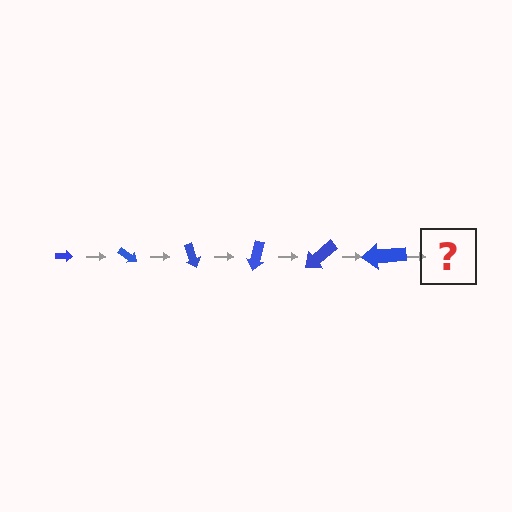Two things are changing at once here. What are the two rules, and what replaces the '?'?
The two rules are that the arrow grows larger each step and it rotates 35 degrees each step. The '?' should be an arrow, larger than the previous one and rotated 210 degrees from the start.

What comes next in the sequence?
The next element should be an arrow, larger than the previous one and rotated 210 degrees from the start.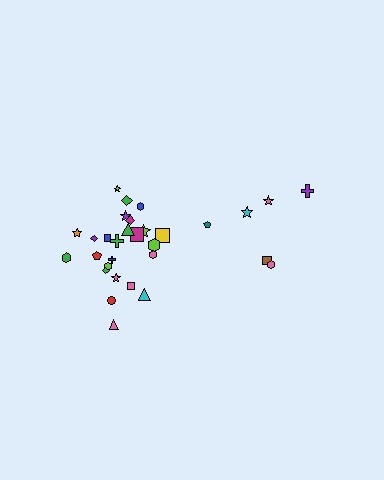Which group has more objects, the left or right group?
The left group.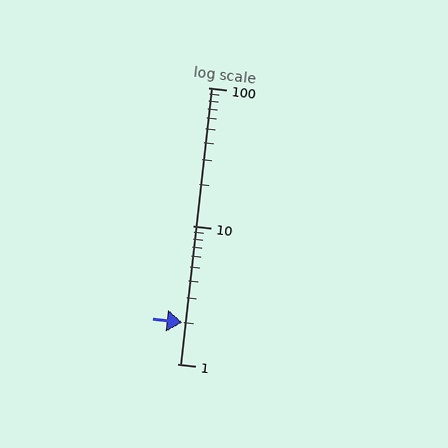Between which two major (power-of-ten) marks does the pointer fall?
The pointer is between 1 and 10.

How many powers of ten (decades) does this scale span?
The scale spans 2 decades, from 1 to 100.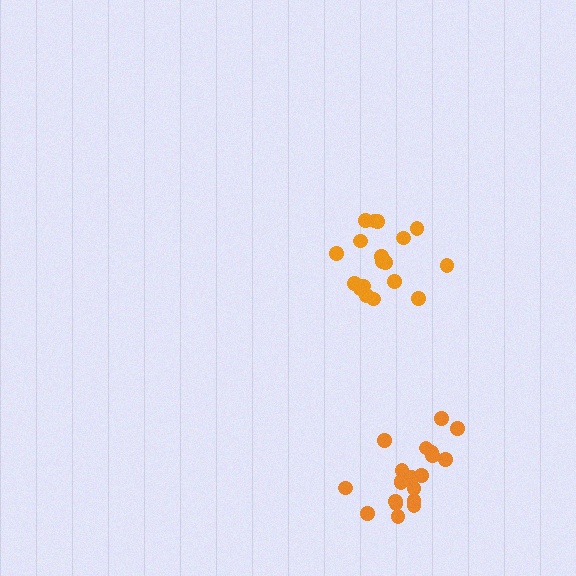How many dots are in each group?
Group 1: 18 dots, Group 2: 20 dots (38 total).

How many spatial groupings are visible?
There are 2 spatial groupings.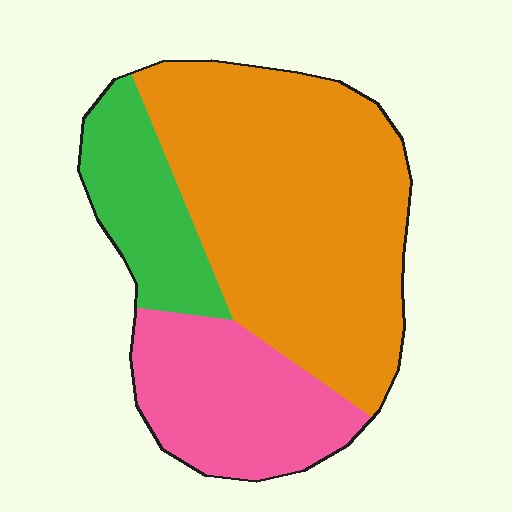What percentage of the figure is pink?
Pink covers roughly 25% of the figure.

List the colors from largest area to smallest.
From largest to smallest: orange, pink, green.